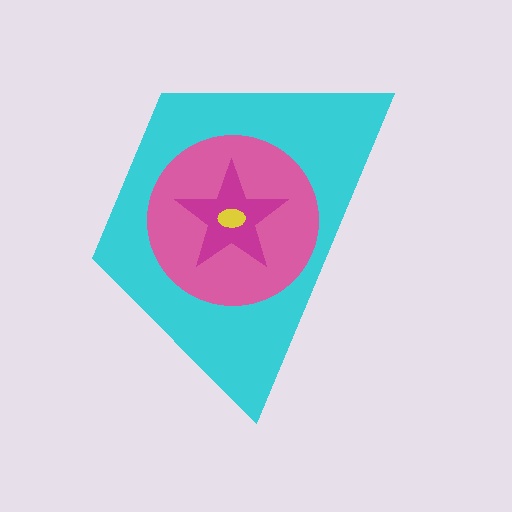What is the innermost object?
The yellow ellipse.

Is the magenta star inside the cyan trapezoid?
Yes.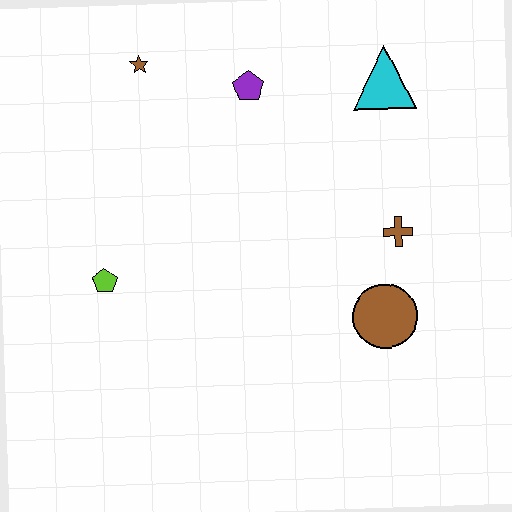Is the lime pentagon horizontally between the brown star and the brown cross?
No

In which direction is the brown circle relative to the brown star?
The brown circle is below the brown star.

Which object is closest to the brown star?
The purple pentagon is closest to the brown star.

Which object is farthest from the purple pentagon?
The brown circle is farthest from the purple pentagon.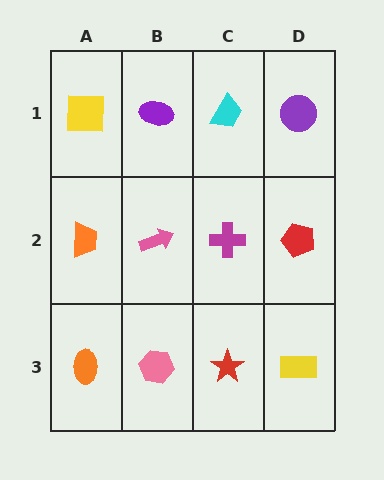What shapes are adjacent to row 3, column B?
A pink arrow (row 2, column B), an orange ellipse (row 3, column A), a red star (row 3, column C).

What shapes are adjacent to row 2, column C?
A cyan trapezoid (row 1, column C), a red star (row 3, column C), a pink arrow (row 2, column B), a red pentagon (row 2, column D).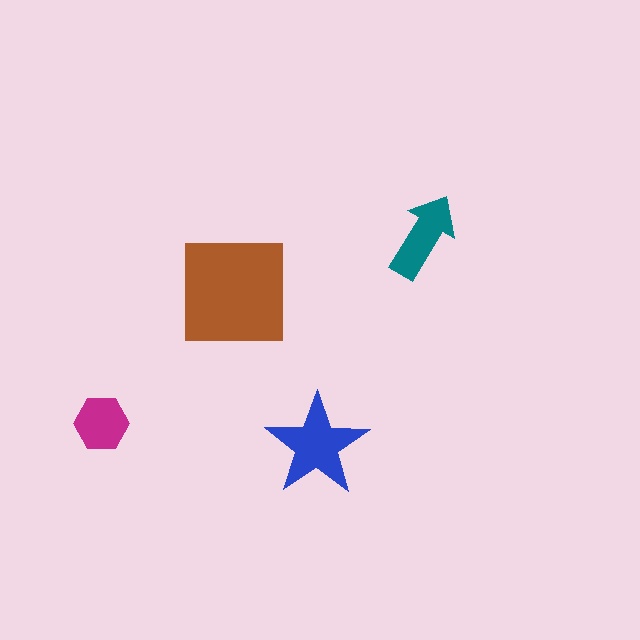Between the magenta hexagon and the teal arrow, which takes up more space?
The teal arrow.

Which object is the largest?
The brown square.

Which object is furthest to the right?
The teal arrow is rightmost.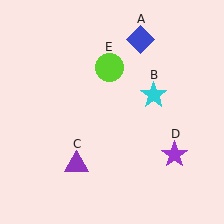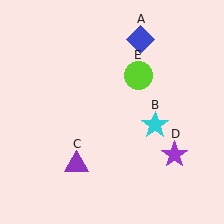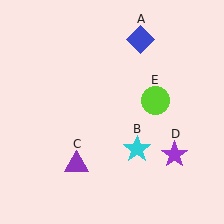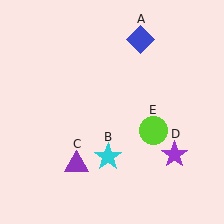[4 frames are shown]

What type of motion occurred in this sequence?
The cyan star (object B), lime circle (object E) rotated clockwise around the center of the scene.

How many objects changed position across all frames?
2 objects changed position: cyan star (object B), lime circle (object E).